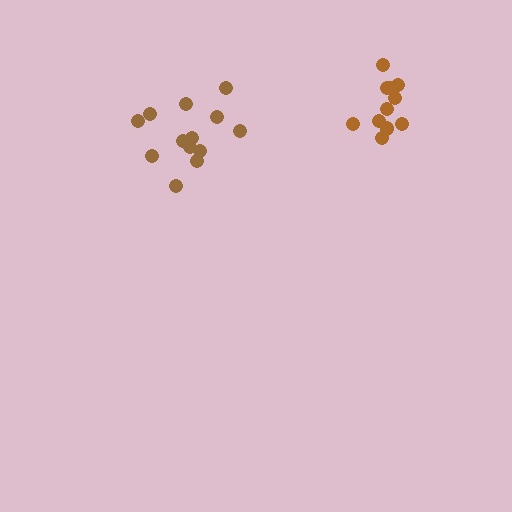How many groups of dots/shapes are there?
There are 2 groups.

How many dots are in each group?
Group 1: 12 dots, Group 2: 13 dots (25 total).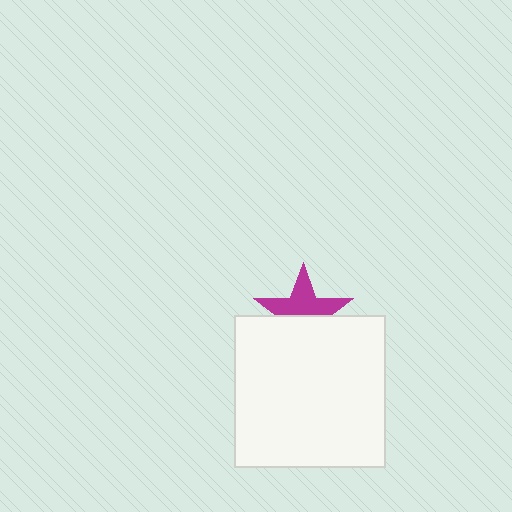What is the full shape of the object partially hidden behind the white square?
The partially hidden object is a magenta star.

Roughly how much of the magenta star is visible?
About half of it is visible (roughly 56%).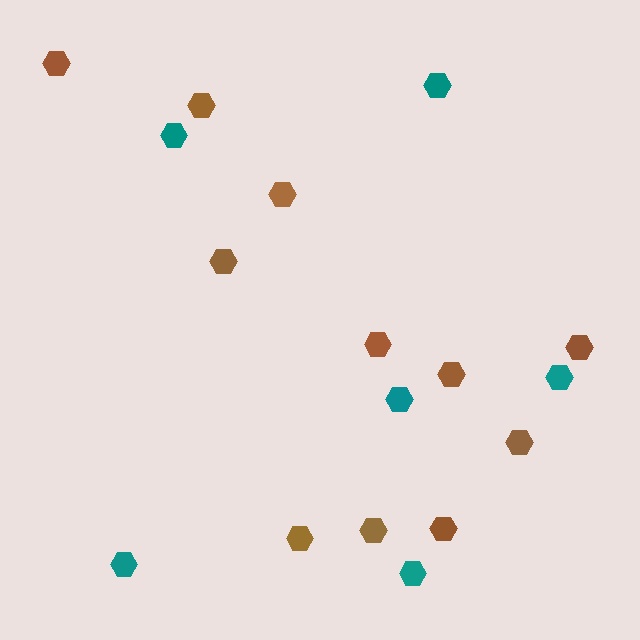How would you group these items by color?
There are 2 groups: one group of teal hexagons (6) and one group of brown hexagons (11).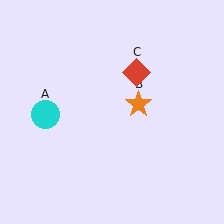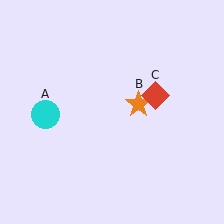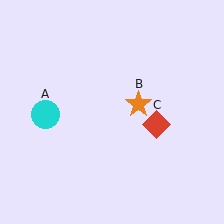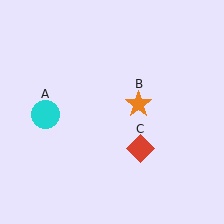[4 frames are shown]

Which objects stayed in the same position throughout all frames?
Cyan circle (object A) and orange star (object B) remained stationary.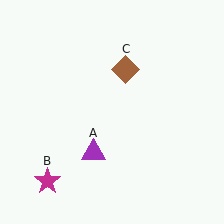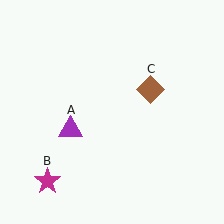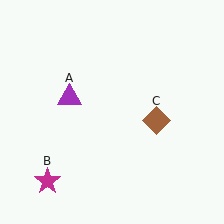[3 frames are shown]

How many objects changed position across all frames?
2 objects changed position: purple triangle (object A), brown diamond (object C).